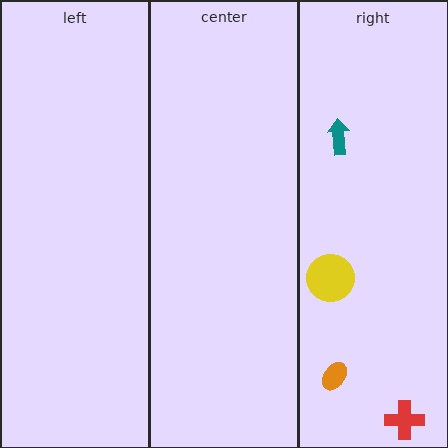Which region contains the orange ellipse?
The right region.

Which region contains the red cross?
The right region.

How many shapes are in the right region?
4.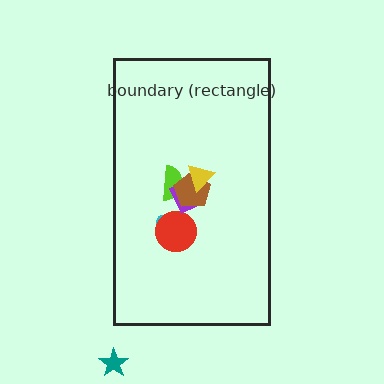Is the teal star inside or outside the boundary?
Outside.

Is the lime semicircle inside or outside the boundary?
Inside.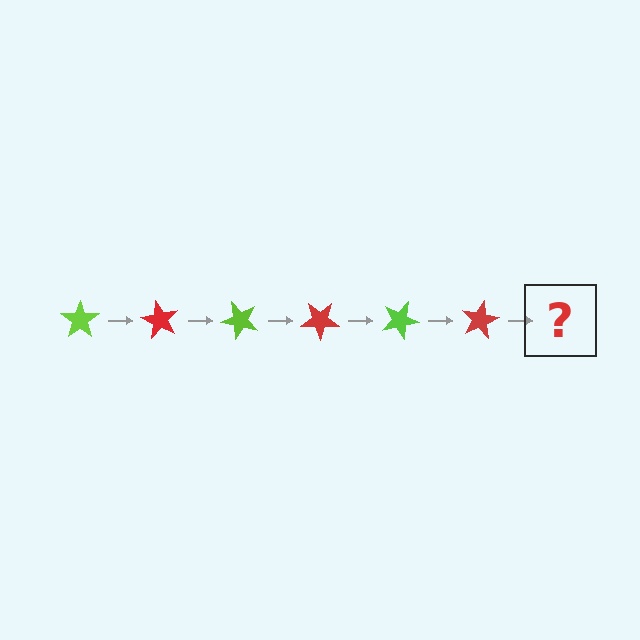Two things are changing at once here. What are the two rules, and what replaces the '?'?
The two rules are that it rotates 60 degrees each step and the color cycles through lime and red. The '?' should be a lime star, rotated 360 degrees from the start.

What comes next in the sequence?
The next element should be a lime star, rotated 360 degrees from the start.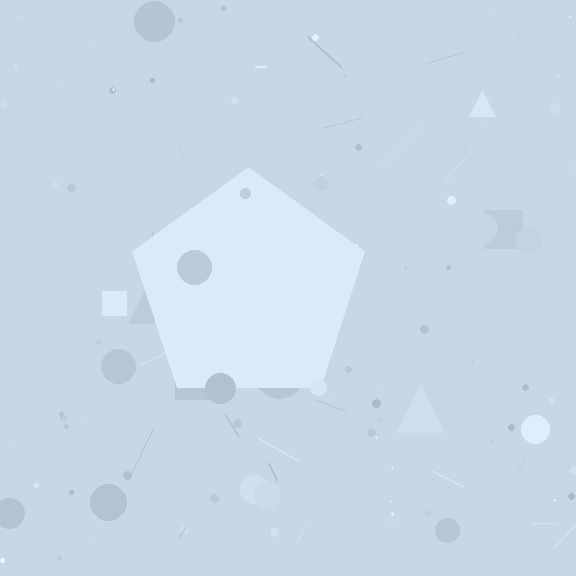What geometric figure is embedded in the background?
A pentagon is embedded in the background.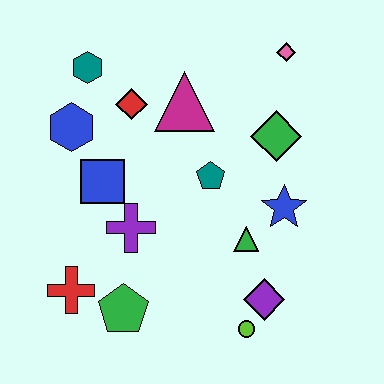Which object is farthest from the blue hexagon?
The lime circle is farthest from the blue hexagon.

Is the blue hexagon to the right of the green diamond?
No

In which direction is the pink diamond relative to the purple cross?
The pink diamond is above the purple cross.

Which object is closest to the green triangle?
The blue star is closest to the green triangle.